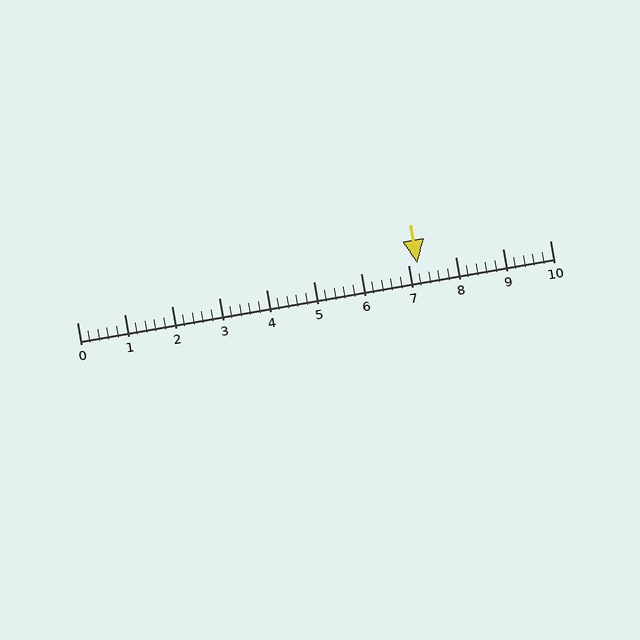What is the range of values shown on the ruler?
The ruler shows values from 0 to 10.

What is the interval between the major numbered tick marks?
The major tick marks are spaced 1 units apart.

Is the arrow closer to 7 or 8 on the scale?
The arrow is closer to 7.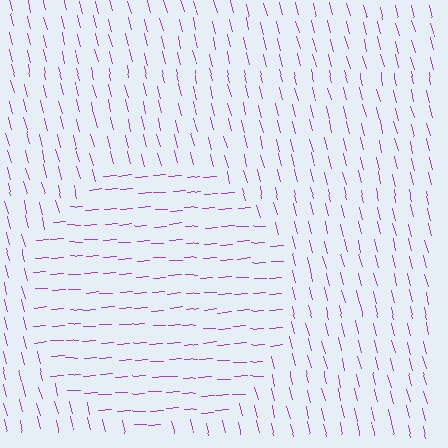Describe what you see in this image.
The image is filled with small purple line segments. A circle region in the image has lines oriented differently from the surrounding lines, creating a visible texture boundary.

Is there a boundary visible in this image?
Yes, there is a texture boundary formed by a change in line orientation.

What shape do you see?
I see a circle.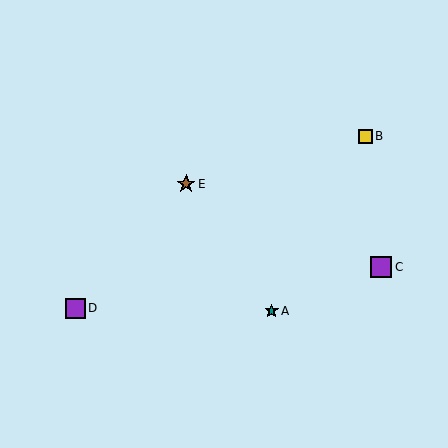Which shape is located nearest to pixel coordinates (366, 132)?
The yellow square (labeled B) at (365, 136) is nearest to that location.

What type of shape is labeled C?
Shape C is a purple square.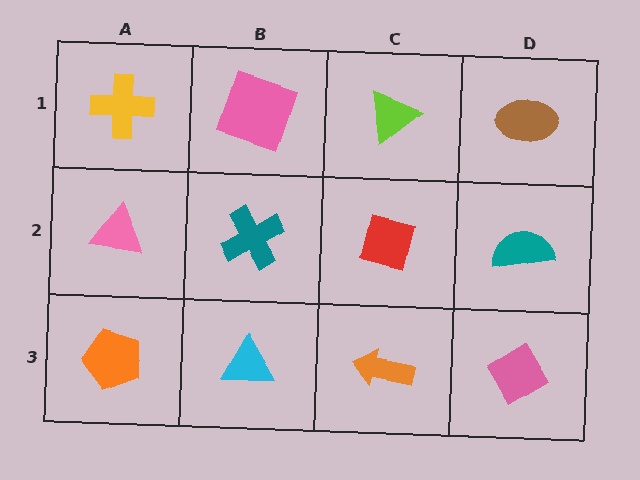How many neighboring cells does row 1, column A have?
2.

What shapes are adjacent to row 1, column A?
A pink triangle (row 2, column A), a pink square (row 1, column B).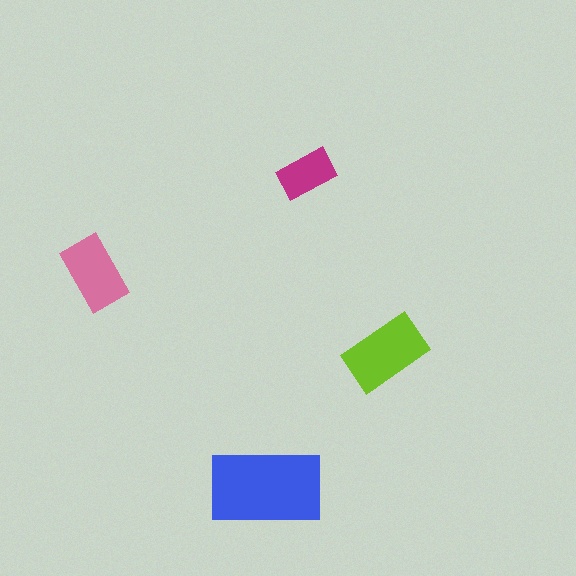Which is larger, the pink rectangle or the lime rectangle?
The lime one.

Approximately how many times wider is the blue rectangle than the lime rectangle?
About 1.5 times wider.